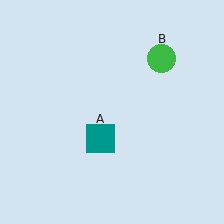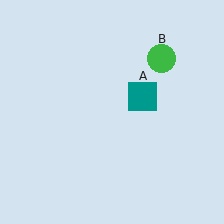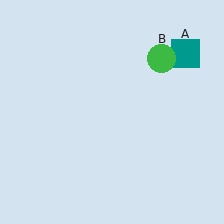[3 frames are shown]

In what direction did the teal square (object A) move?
The teal square (object A) moved up and to the right.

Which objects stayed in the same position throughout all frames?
Green circle (object B) remained stationary.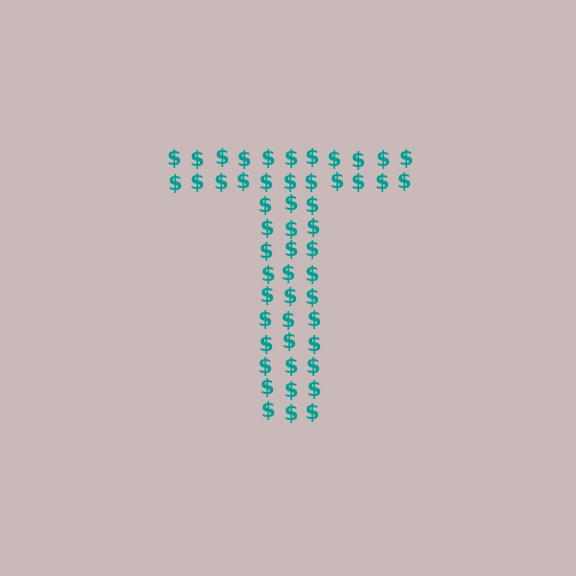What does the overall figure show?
The overall figure shows the letter T.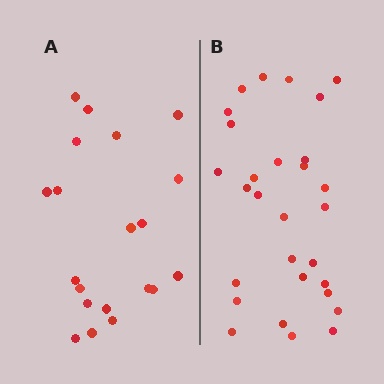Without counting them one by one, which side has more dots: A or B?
Region B (the right region) has more dots.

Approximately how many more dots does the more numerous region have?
Region B has roughly 8 or so more dots than region A.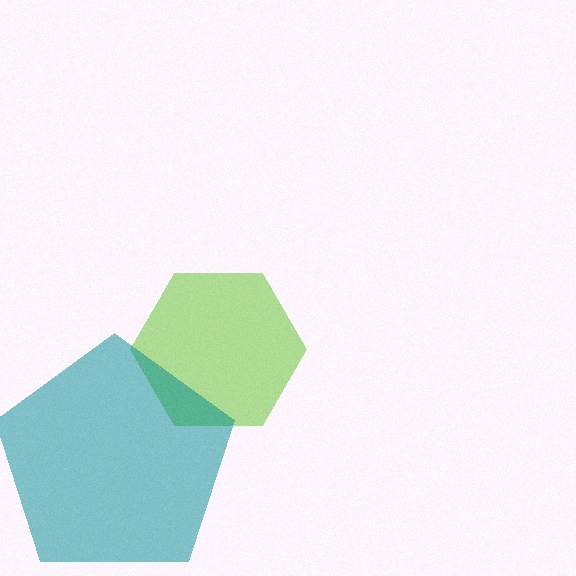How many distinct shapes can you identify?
There are 2 distinct shapes: a lime hexagon, a teal pentagon.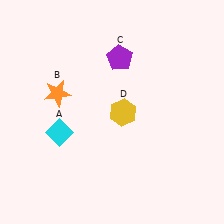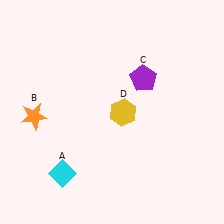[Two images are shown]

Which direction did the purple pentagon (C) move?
The purple pentagon (C) moved right.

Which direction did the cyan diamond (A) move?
The cyan diamond (A) moved down.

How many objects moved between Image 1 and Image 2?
3 objects moved between the two images.